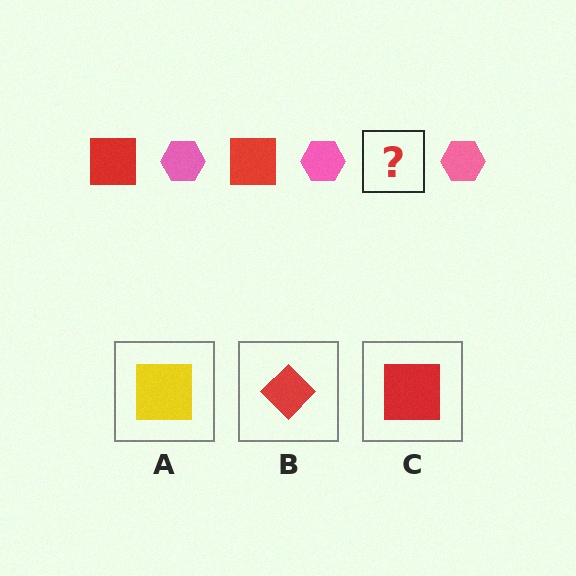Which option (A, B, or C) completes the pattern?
C.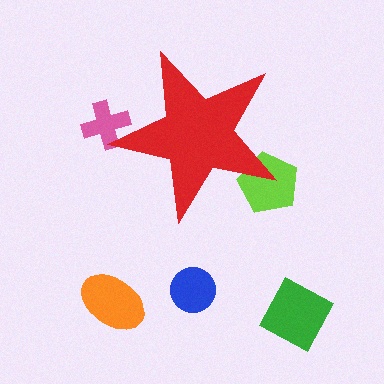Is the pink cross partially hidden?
Yes, the pink cross is partially hidden behind the red star.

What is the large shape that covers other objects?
A red star.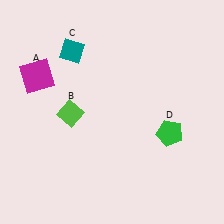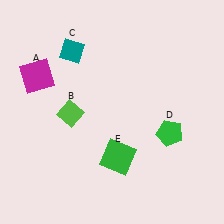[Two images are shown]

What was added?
A green square (E) was added in Image 2.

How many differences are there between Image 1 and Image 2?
There is 1 difference between the two images.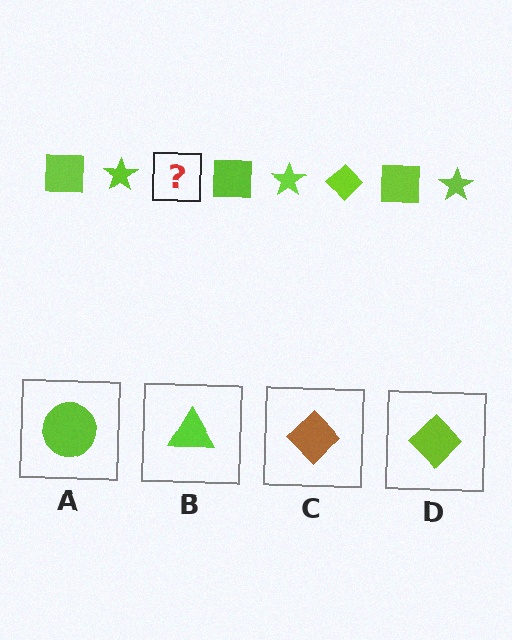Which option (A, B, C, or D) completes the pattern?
D.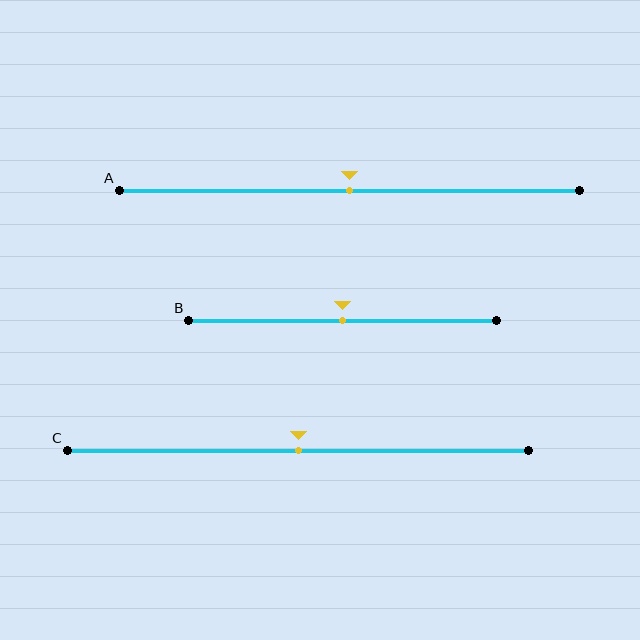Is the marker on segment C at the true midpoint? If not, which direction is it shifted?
Yes, the marker on segment C is at the true midpoint.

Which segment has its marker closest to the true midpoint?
Segment A has its marker closest to the true midpoint.